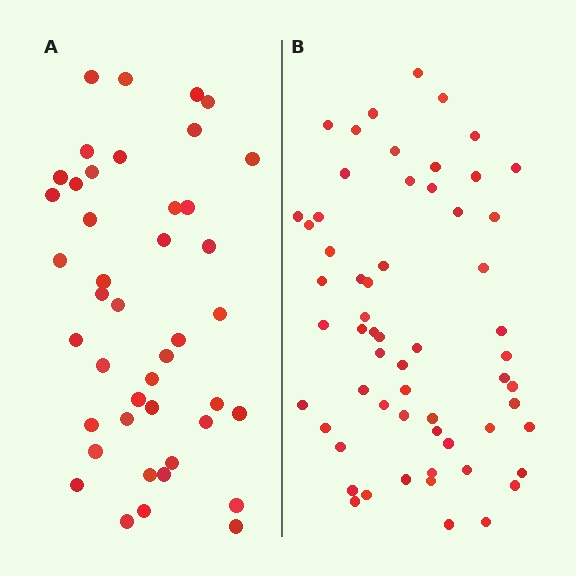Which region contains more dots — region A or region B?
Region B (the right region) has more dots.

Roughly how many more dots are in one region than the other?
Region B has approximately 15 more dots than region A.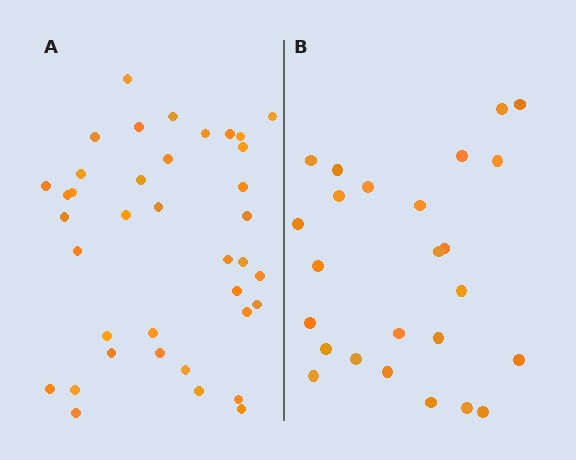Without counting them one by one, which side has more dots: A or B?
Region A (the left region) has more dots.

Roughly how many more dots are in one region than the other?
Region A has approximately 15 more dots than region B.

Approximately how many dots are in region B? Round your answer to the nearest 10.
About 20 dots. (The exact count is 25, which rounds to 20.)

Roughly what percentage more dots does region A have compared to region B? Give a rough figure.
About 50% more.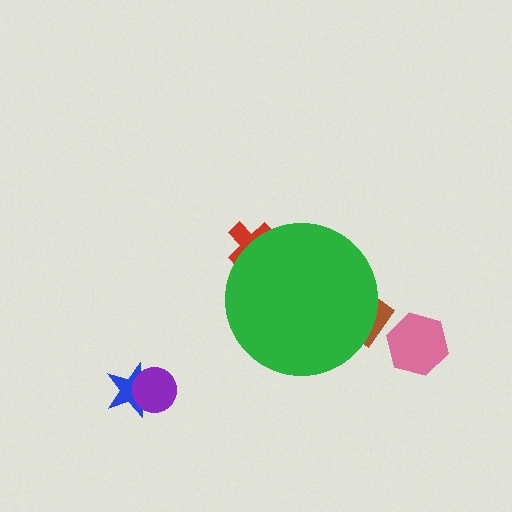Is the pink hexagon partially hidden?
No, the pink hexagon is fully visible.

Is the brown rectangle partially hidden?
Yes, the brown rectangle is partially hidden behind the green circle.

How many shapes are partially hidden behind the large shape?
2 shapes are partially hidden.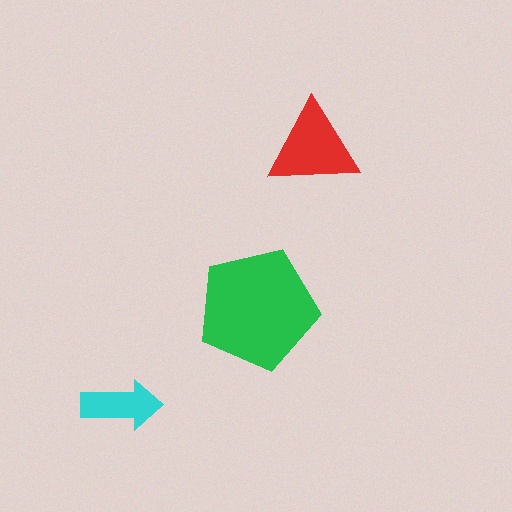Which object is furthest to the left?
The cyan arrow is leftmost.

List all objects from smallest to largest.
The cyan arrow, the red triangle, the green pentagon.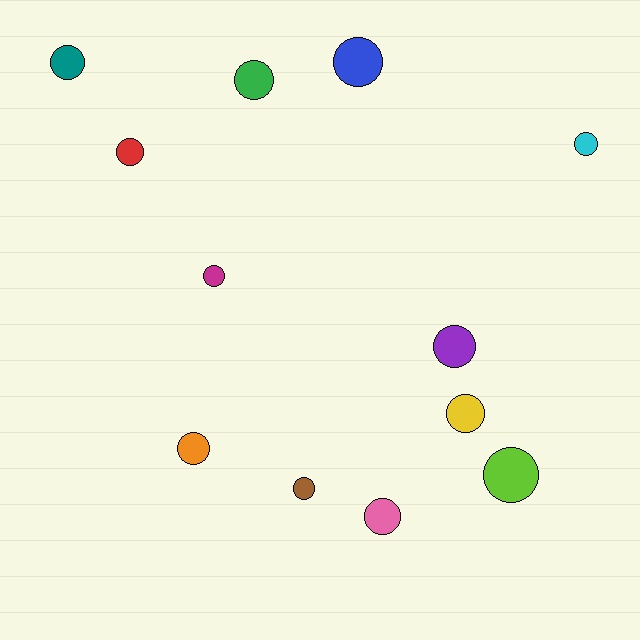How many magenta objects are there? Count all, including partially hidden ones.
There is 1 magenta object.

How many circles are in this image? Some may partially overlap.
There are 12 circles.